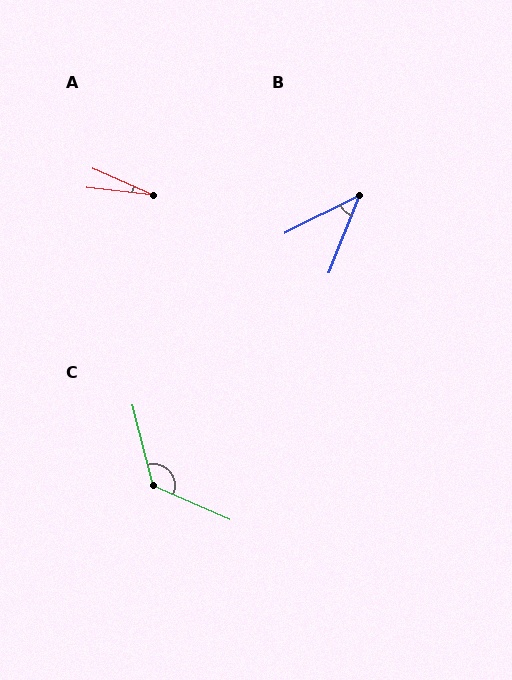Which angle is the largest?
C, at approximately 128 degrees.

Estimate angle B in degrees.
Approximately 42 degrees.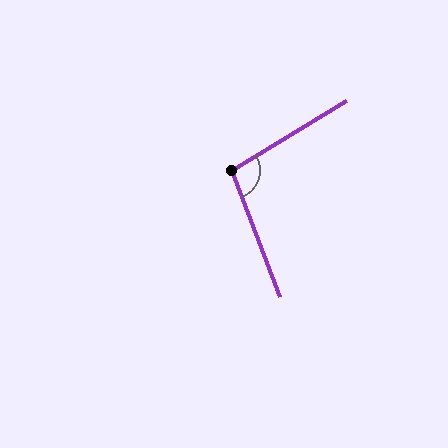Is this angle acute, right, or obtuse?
It is obtuse.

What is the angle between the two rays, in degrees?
Approximately 100 degrees.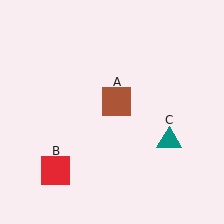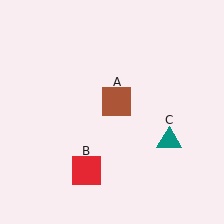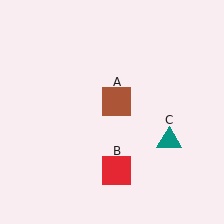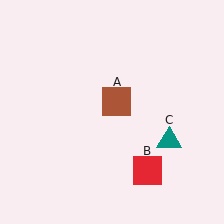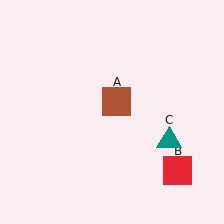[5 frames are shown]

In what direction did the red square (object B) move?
The red square (object B) moved right.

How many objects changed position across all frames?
1 object changed position: red square (object B).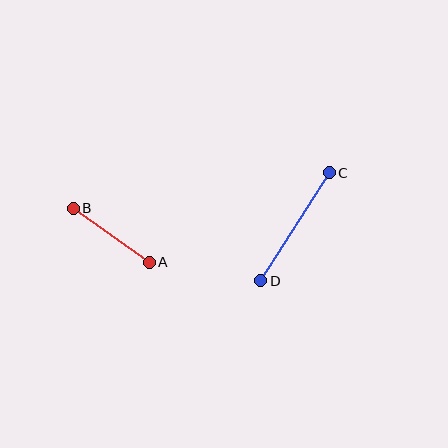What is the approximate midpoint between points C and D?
The midpoint is at approximately (295, 227) pixels.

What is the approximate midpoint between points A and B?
The midpoint is at approximately (111, 235) pixels.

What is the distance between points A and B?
The distance is approximately 93 pixels.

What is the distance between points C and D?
The distance is approximately 128 pixels.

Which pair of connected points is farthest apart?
Points C and D are farthest apart.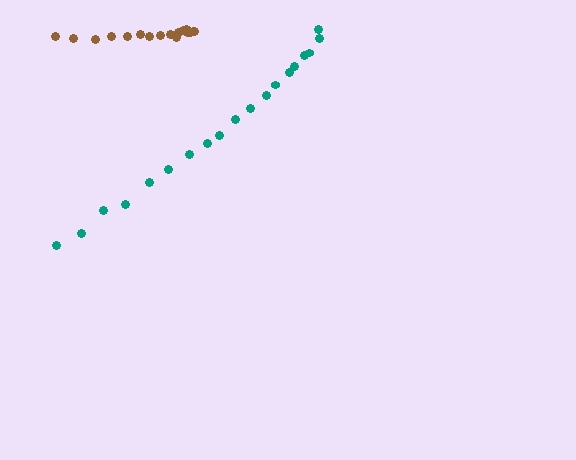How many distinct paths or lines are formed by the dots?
There are 2 distinct paths.